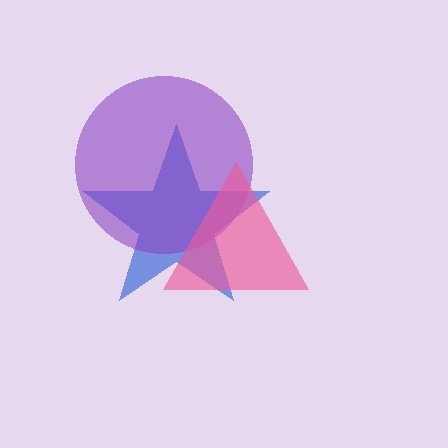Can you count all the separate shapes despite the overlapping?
Yes, there are 3 separate shapes.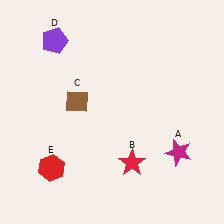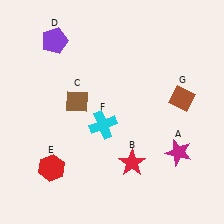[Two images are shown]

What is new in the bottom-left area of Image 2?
A cyan cross (F) was added in the bottom-left area of Image 2.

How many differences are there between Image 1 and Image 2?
There are 2 differences between the two images.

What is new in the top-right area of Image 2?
A brown diamond (G) was added in the top-right area of Image 2.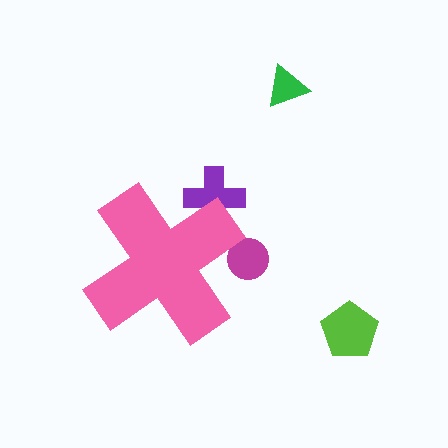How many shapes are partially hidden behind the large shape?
2 shapes are partially hidden.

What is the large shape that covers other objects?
A pink cross.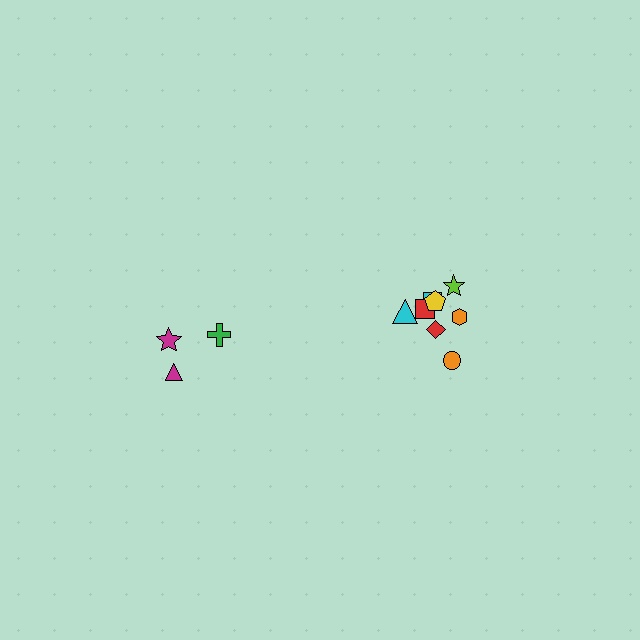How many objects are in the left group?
There are 3 objects.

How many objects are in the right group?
There are 8 objects.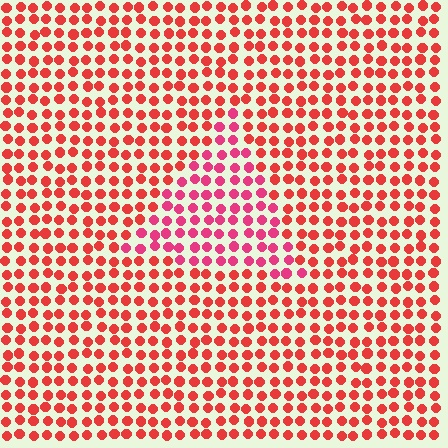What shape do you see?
I see a triangle.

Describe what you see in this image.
The image is filled with small red elements in a uniform arrangement. A triangle-shaped region is visible where the elements are tinted to a slightly different hue, forming a subtle color boundary.